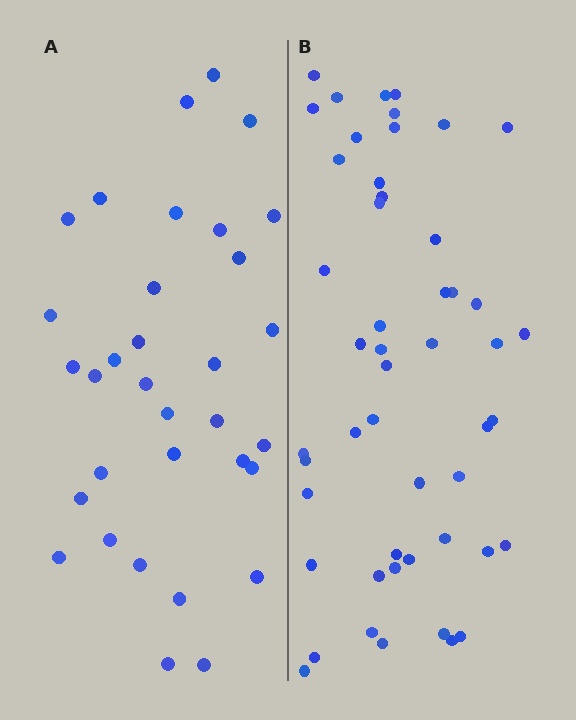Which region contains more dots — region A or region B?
Region B (the right region) has more dots.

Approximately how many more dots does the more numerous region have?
Region B has approximately 15 more dots than region A.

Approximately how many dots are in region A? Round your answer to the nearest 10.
About 30 dots. (The exact count is 33, which rounds to 30.)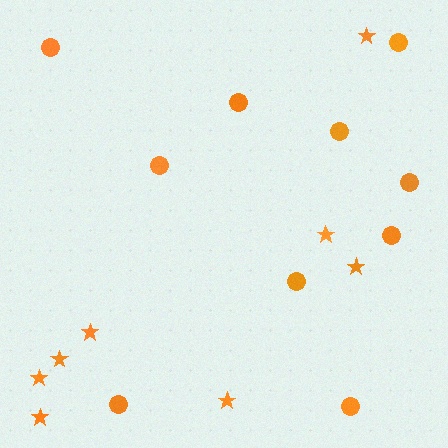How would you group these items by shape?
There are 2 groups: one group of circles (10) and one group of stars (8).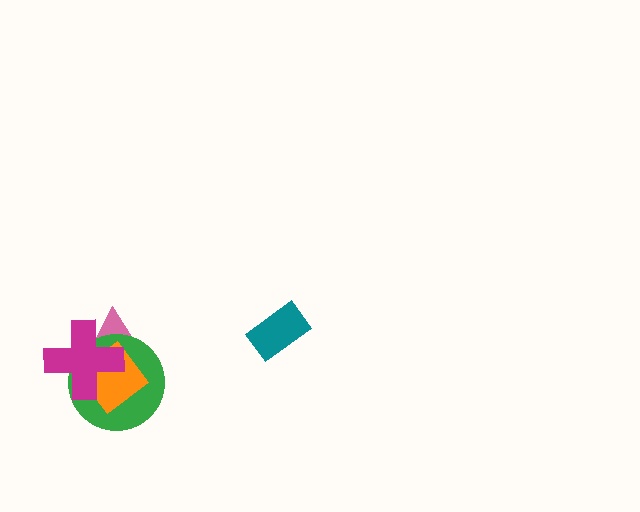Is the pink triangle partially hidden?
Yes, it is partially covered by another shape.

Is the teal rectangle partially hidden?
No, no other shape covers it.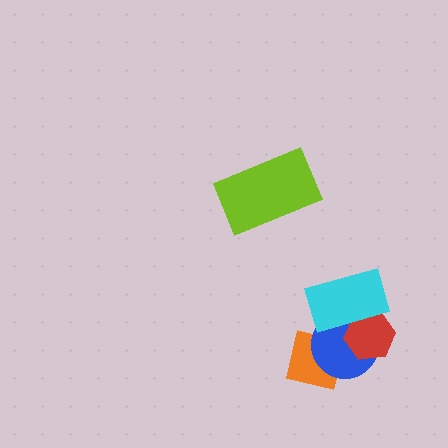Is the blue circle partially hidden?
Yes, it is partially covered by another shape.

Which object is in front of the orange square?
The blue circle is in front of the orange square.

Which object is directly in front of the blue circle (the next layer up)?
The red hexagon is directly in front of the blue circle.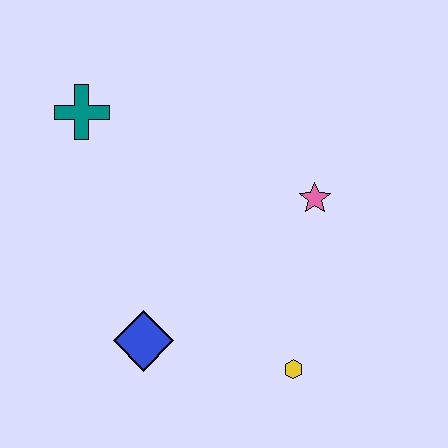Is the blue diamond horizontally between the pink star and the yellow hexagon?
No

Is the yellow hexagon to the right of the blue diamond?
Yes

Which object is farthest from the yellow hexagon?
The teal cross is farthest from the yellow hexagon.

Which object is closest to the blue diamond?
The yellow hexagon is closest to the blue diamond.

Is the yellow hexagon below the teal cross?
Yes